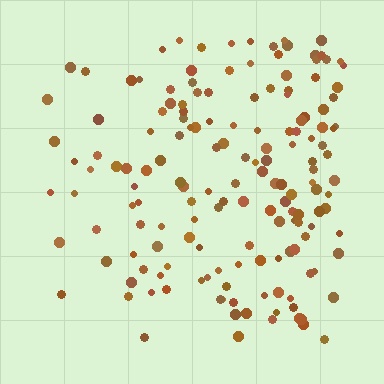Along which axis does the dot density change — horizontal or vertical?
Horizontal.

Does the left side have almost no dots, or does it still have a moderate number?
Still a moderate number, just noticeably fewer than the right.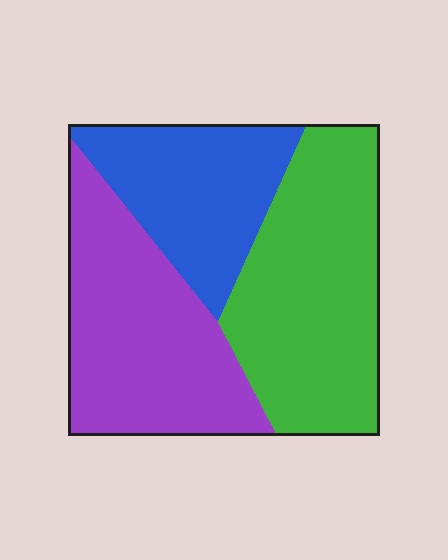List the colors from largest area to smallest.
From largest to smallest: green, purple, blue.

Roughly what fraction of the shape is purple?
Purple takes up between a quarter and a half of the shape.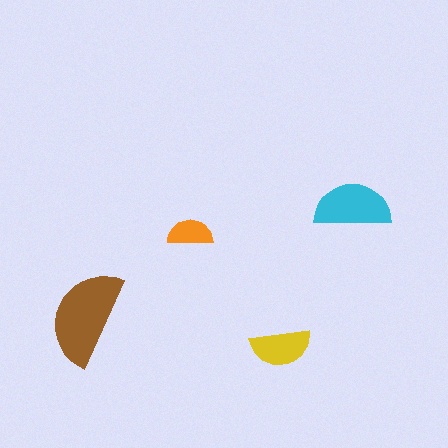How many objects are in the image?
There are 4 objects in the image.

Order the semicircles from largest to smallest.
the brown one, the cyan one, the yellow one, the orange one.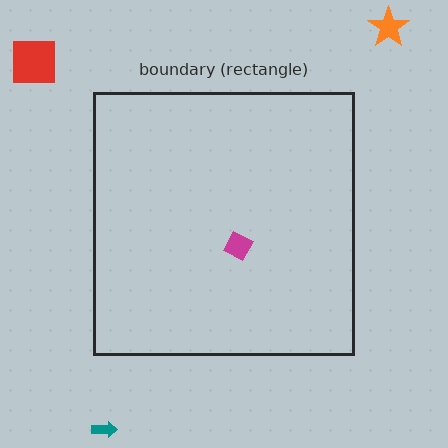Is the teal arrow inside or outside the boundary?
Outside.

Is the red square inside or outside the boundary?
Outside.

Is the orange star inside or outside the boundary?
Outside.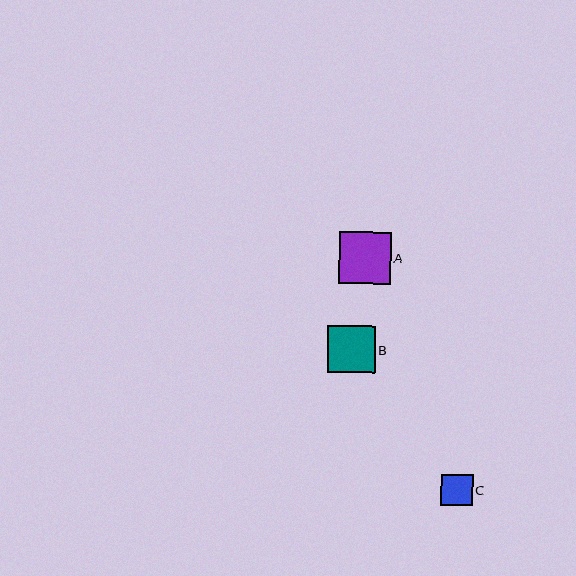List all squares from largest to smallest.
From largest to smallest: A, B, C.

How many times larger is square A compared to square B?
Square A is approximately 1.1 times the size of square B.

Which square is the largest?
Square A is the largest with a size of approximately 52 pixels.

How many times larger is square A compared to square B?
Square A is approximately 1.1 times the size of square B.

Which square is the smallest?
Square C is the smallest with a size of approximately 31 pixels.